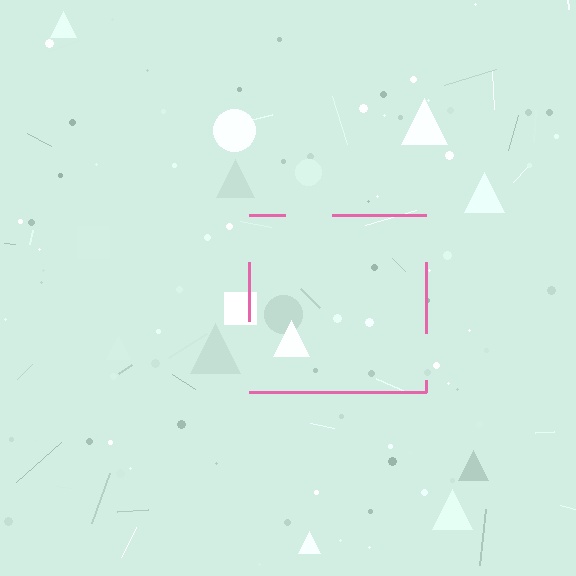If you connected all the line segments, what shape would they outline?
They would outline a square.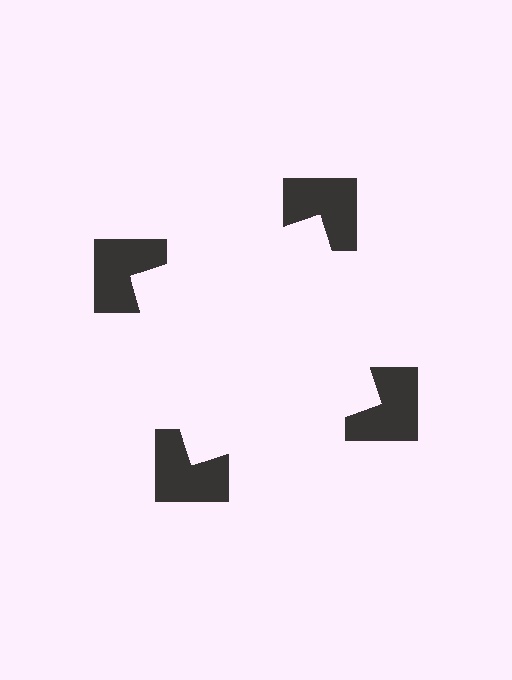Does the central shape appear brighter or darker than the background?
It typically appears slightly brighter than the background, even though no actual brightness change is drawn.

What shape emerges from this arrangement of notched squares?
An illusory square — its edges are inferred from the aligned wedge cuts in the notched squares, not physically drawn.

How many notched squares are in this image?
There are 4 — one at each vertex of the illusory square.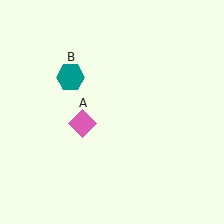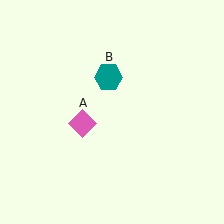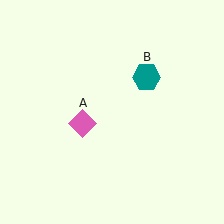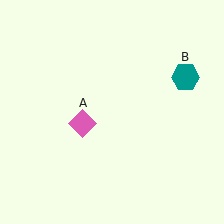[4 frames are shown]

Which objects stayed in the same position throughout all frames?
Pink diamond (object A) remained stationary.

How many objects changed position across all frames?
1 object changed position: teal hexagon (object B).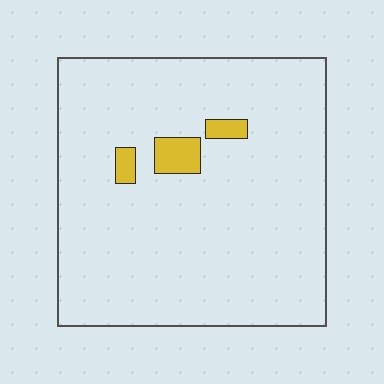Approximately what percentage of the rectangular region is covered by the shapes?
Approximately 5%.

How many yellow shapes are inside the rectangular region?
3.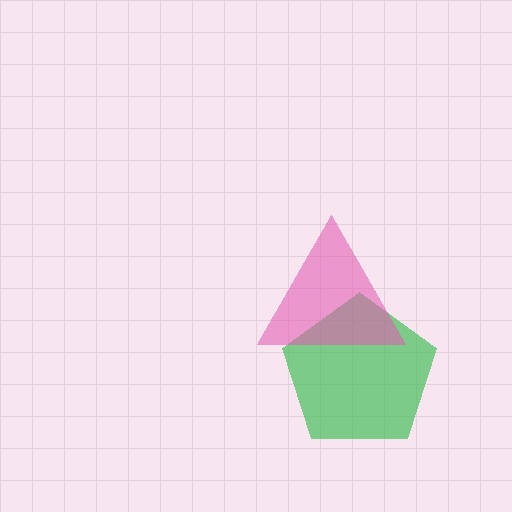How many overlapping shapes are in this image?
There are 2 overlapping shapes in the image.